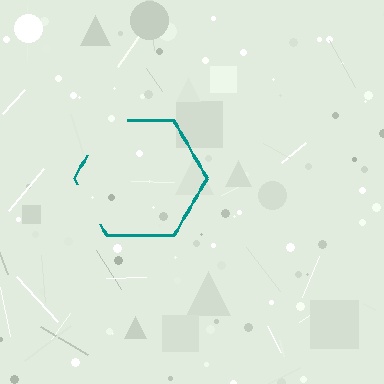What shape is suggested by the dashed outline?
The dashed outline suggests a hexagon.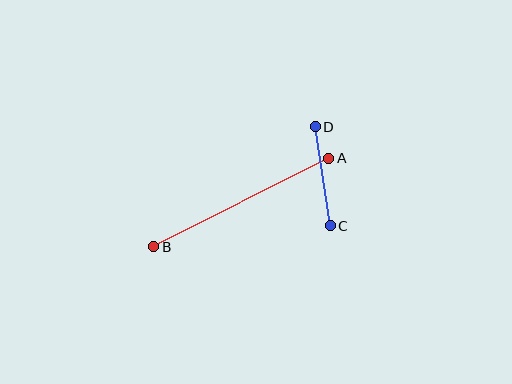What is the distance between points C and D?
The distance is approximately 100 pixels.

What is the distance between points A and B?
The distance is approximately 196 pixels.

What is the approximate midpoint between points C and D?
The midpoint is at approximately (323, 176) pixels.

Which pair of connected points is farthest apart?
Points A and B are farthest apart.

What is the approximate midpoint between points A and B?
The midpoint is at approximately (241, 202) pixels.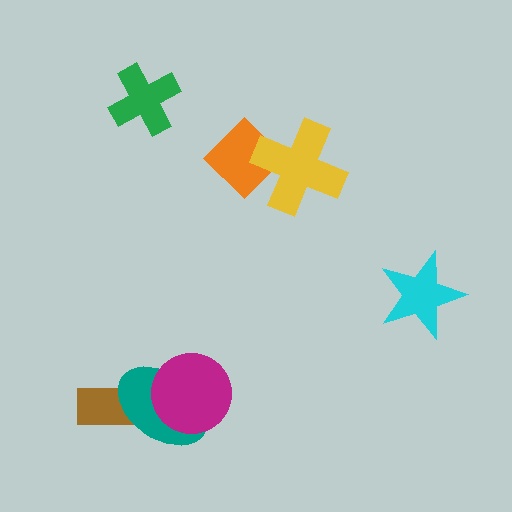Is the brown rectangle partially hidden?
Yes, it is partially covered by another shape.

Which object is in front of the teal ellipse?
The magenta circle is in front of the teal ellipse.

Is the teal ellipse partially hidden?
Yes, it is partially covered by another shape.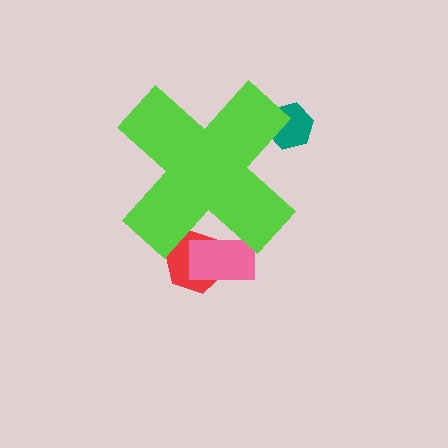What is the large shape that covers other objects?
A lime cross.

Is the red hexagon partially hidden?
Yes, the red hexagon is partially hidden behind the lime cross.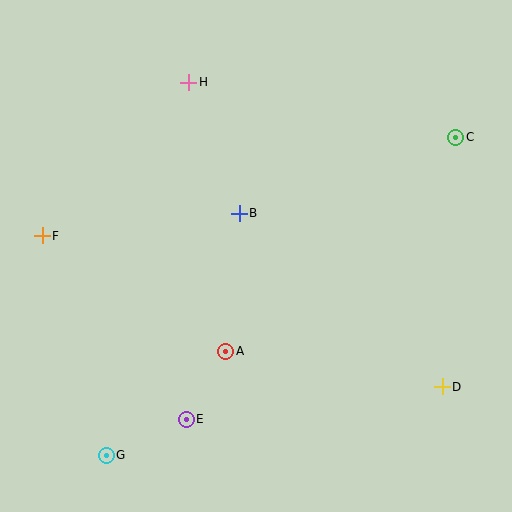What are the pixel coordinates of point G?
Point G is at (106, 455).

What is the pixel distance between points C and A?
The distance between C and A is 314 pixels.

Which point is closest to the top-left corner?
Point H is closest to the top-left corner.